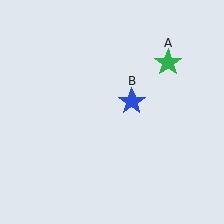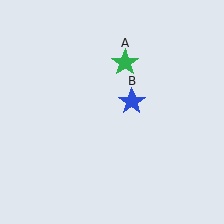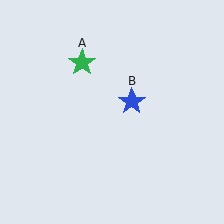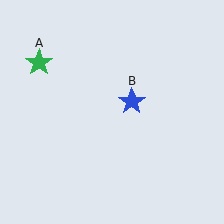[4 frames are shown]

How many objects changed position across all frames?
1 object changed position: green star (object A).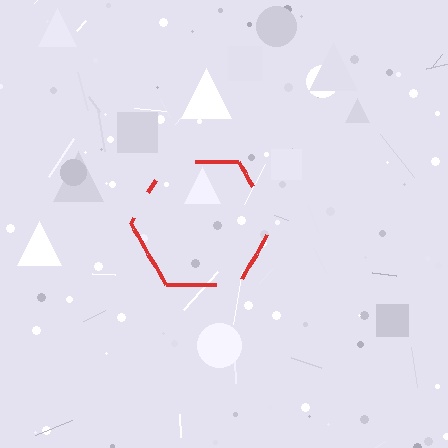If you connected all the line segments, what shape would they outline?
They would outline a hexagon.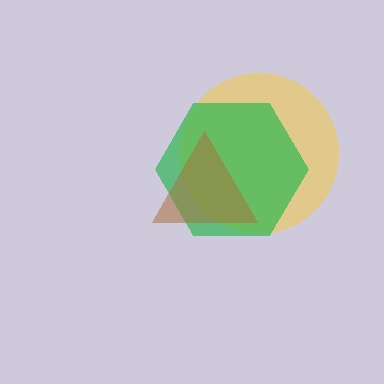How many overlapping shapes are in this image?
There are 3 overlapping shapes in the image.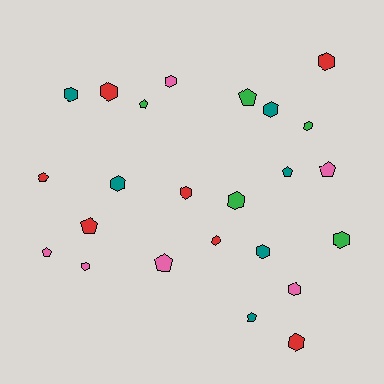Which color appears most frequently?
Red, with 7 objects.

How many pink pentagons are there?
There are 3 pink pentagons.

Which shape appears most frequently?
Hexagon, with 15 objects.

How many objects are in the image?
There are 24 objects.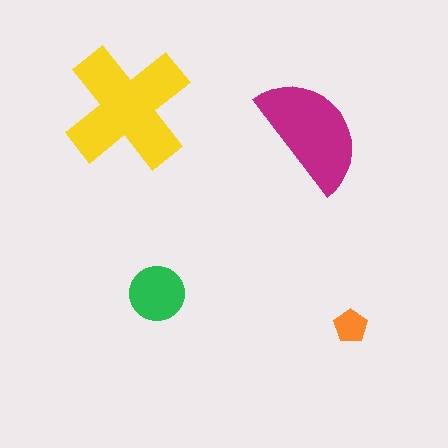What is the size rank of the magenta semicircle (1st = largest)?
2nd.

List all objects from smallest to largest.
The orange pentagon, the green circle, the magenta semicircle, the yellow cross.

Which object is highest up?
The yellow cross is topmost.